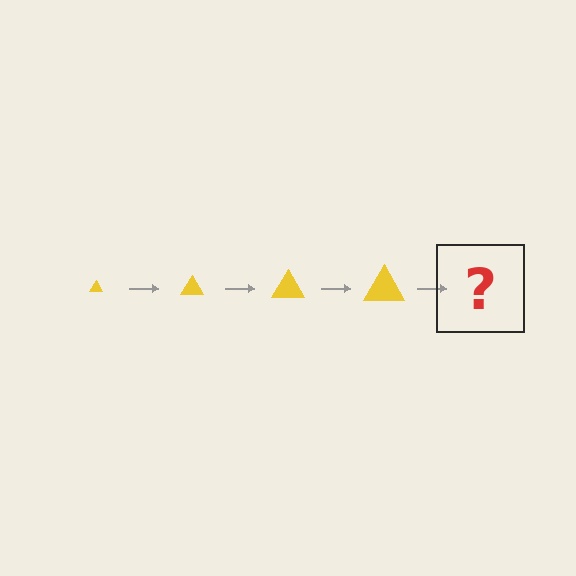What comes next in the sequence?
The next element should be a yellow triangle, larger than the previous one.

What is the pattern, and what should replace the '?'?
The pattern is that the triangle gets progressively larger each step. The '?' should be a yellow triangle, larger than the previous one.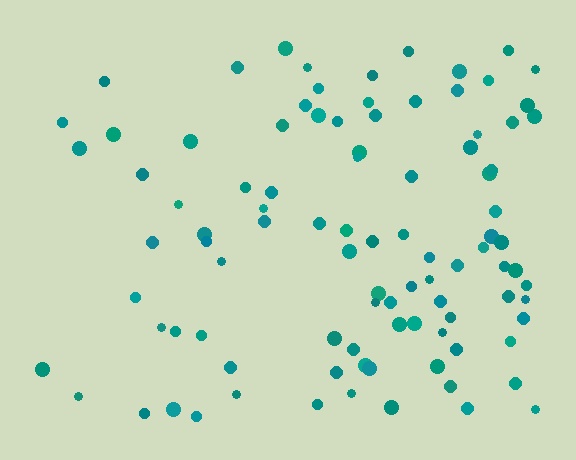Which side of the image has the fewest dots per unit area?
The left.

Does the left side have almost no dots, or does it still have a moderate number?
Still a moderate number, just noticeably fewer than the right.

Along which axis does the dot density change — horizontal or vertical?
Horizontal.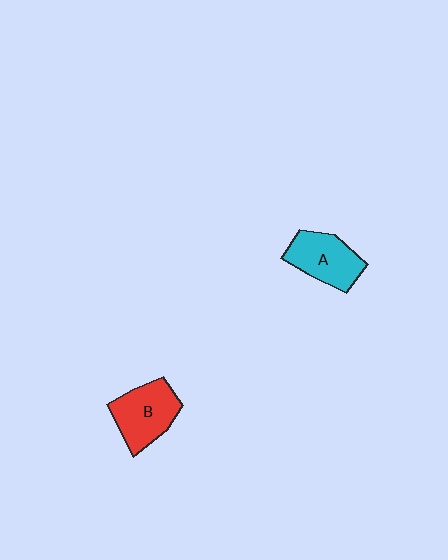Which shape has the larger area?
Shape B (red).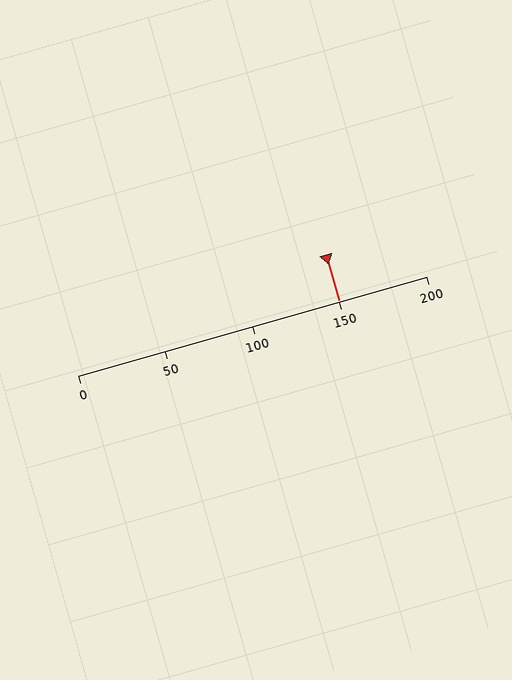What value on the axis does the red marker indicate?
The marker indicates approximately 150.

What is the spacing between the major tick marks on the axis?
The major ticks are spaced 50 apart.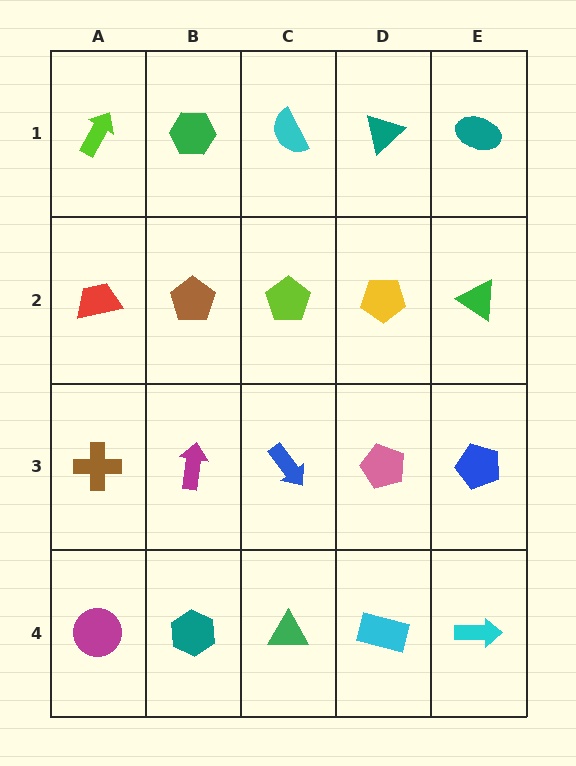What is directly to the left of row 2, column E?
A yellow pentagon.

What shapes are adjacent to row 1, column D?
A yellow pentagon (row 2, column D), a cyan semicircle (row 1, column C), a teal ellipse (row 1, column E).